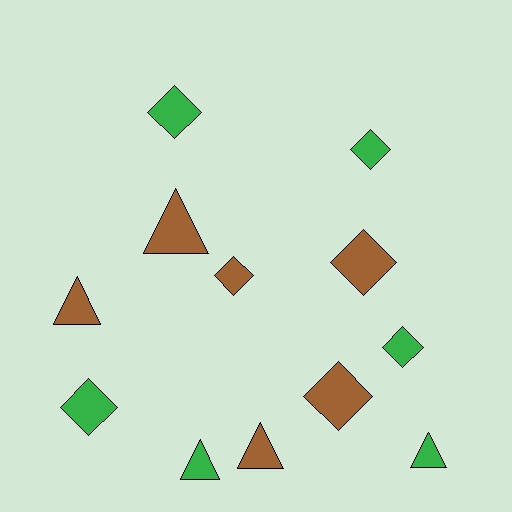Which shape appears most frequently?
Diamond, with 7 objects.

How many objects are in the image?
There are 12 objects.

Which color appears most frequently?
Brown, with 6 objects.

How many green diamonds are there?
There are 4 green diamonds.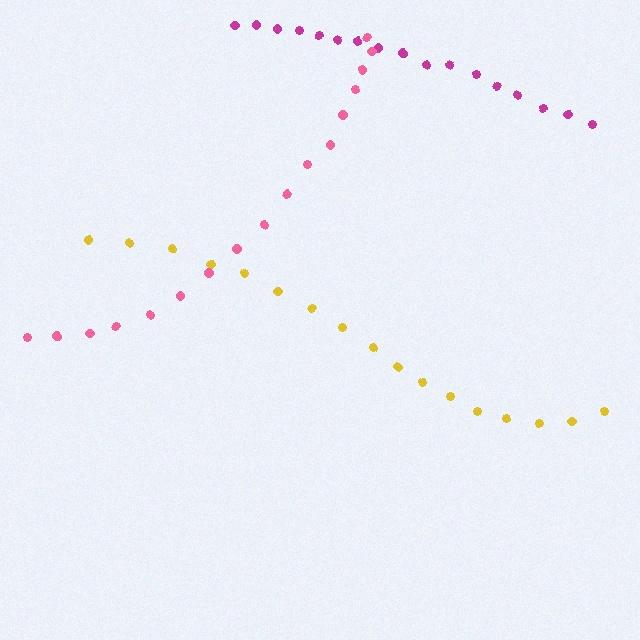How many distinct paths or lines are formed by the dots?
There are 3 distinct paths.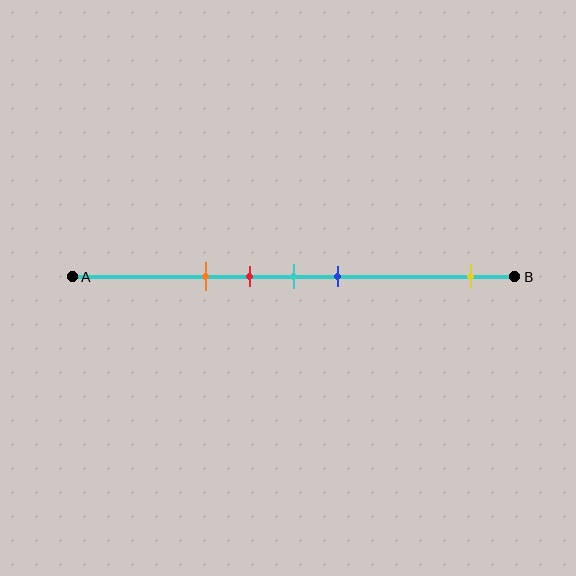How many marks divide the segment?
There are 5 marks dividing the segment.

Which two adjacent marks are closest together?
The red and cyan marks are the closest adjacent pair.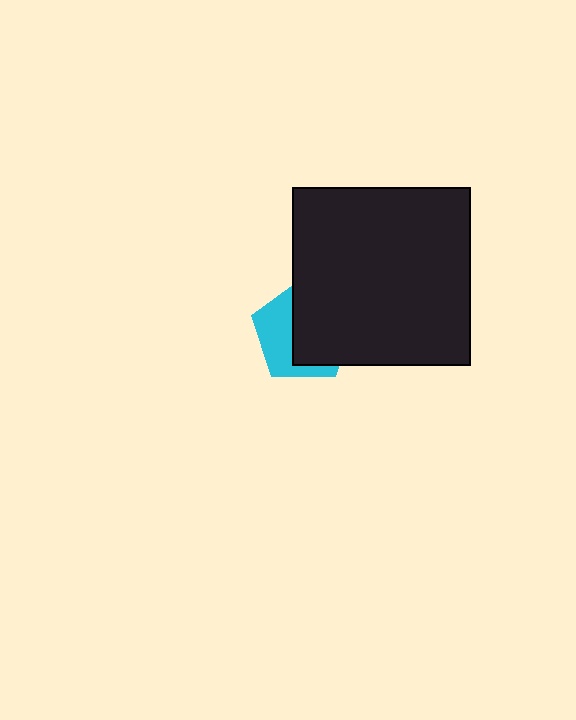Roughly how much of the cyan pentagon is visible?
A small part of it is visible (roughly 42%).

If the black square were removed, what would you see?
You would see the complete cyan pentagon.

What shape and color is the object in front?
The object in front is a black square.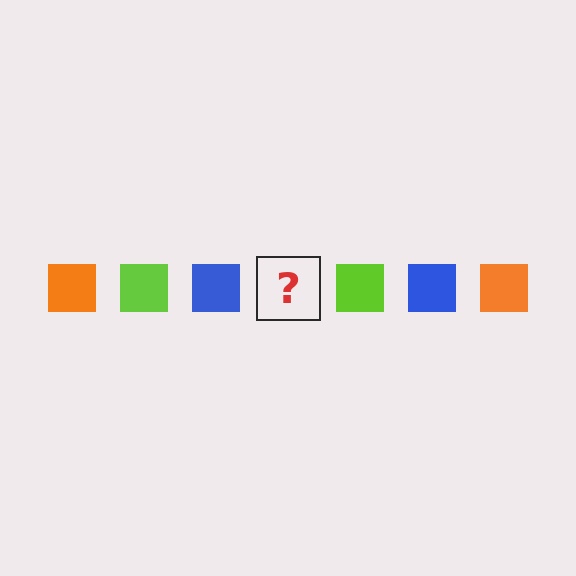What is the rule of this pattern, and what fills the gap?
The rule is that the pattern cycles through orange, lime, blue squares. The gap should be filled with an orange square.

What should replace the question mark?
The question mark should be replaced with an orange square.